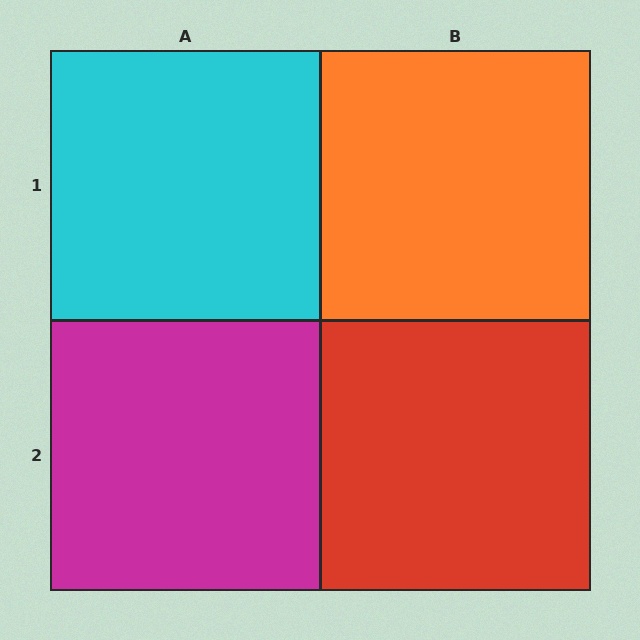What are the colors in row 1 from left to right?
Cyan, orange.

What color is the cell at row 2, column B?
Red.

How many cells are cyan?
1 cell is cyan.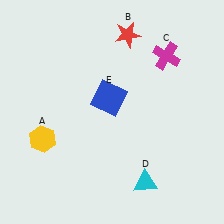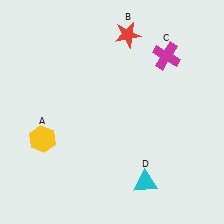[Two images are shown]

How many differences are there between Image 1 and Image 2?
There is 1 difference between the two images.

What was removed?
The blue square (E) was removed in Image 2.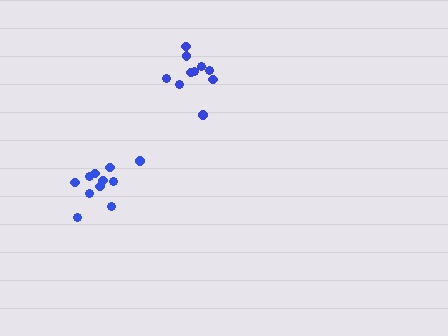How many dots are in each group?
Group 1: 10 dots, Group 2: 11 dots (21 total).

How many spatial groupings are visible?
There are 2 spatial groupings.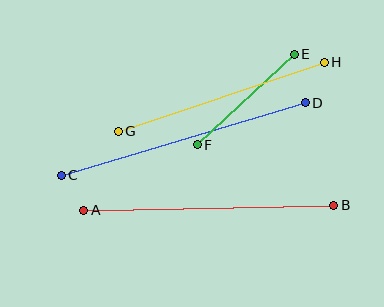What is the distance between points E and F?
The distance is approximately 133 pixels.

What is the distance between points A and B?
The distance is approximately 250 pixels.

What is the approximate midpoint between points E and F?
The midpoint is at approximately (246, 100) pixels.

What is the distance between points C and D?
The distance is approximately 254 pixels.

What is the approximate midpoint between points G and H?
The midpoint is at approximately (221, 97) pixels.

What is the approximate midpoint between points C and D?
The midpoint is at approximately (183, 139) pixels.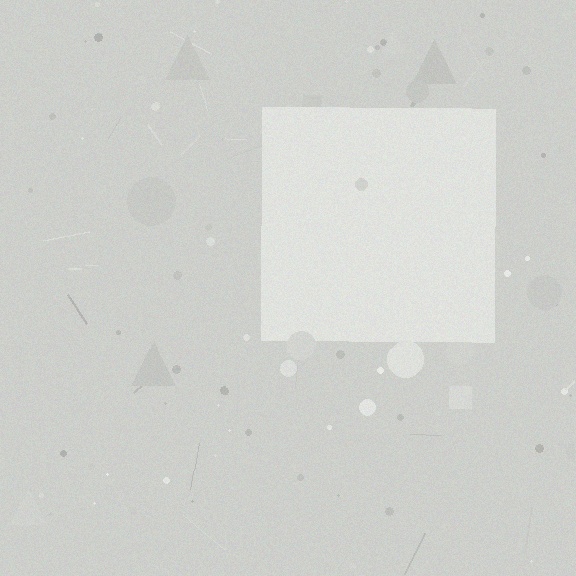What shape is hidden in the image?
A square is hidden in the image.